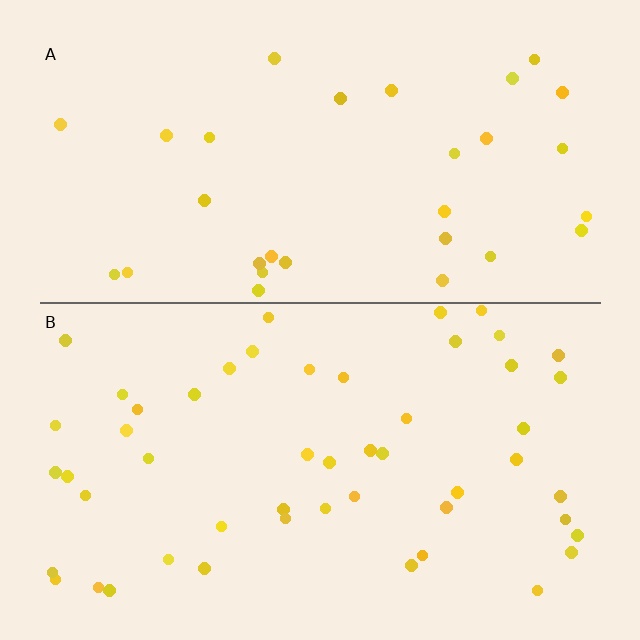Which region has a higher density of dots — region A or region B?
B (the bottom).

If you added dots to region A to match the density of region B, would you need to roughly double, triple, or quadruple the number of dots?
Approximately double.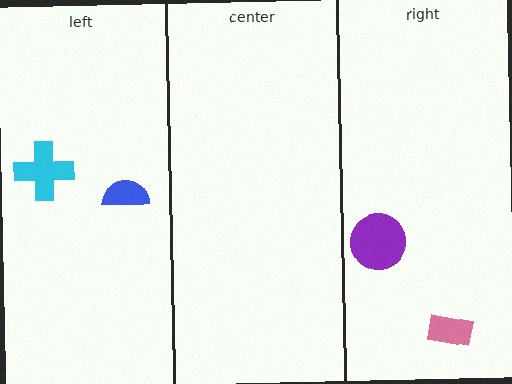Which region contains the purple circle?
The right region.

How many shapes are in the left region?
2.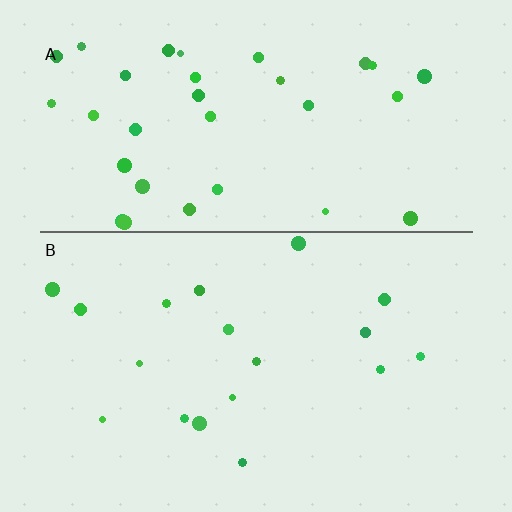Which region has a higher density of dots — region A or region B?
A (the top).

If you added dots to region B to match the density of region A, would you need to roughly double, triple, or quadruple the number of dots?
Approximately double.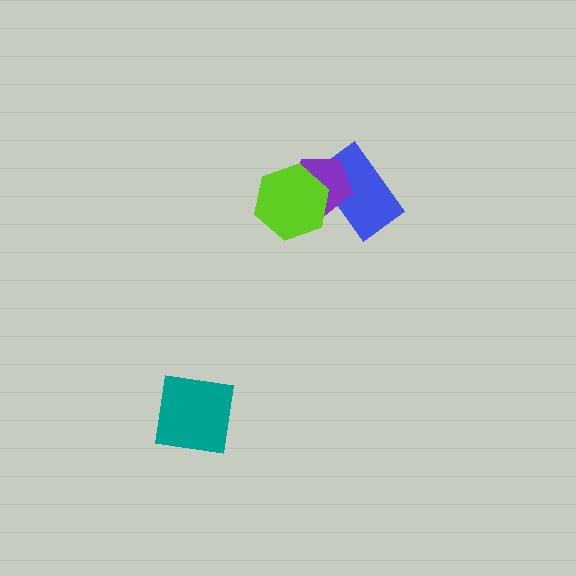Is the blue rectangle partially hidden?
Yes, it is partially covered by another shape.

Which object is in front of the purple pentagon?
The lime hexagon is in front of the purple pentagon.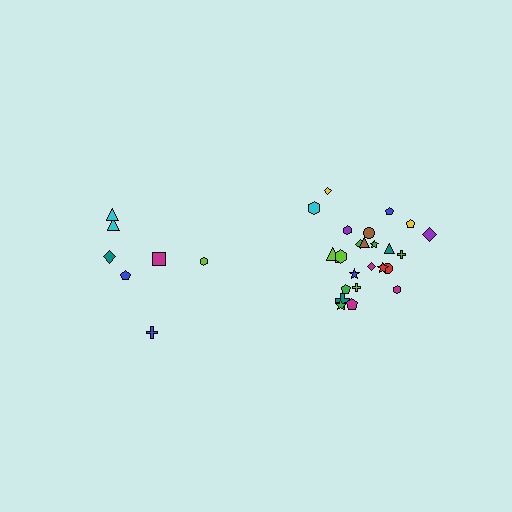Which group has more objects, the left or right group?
The right group.